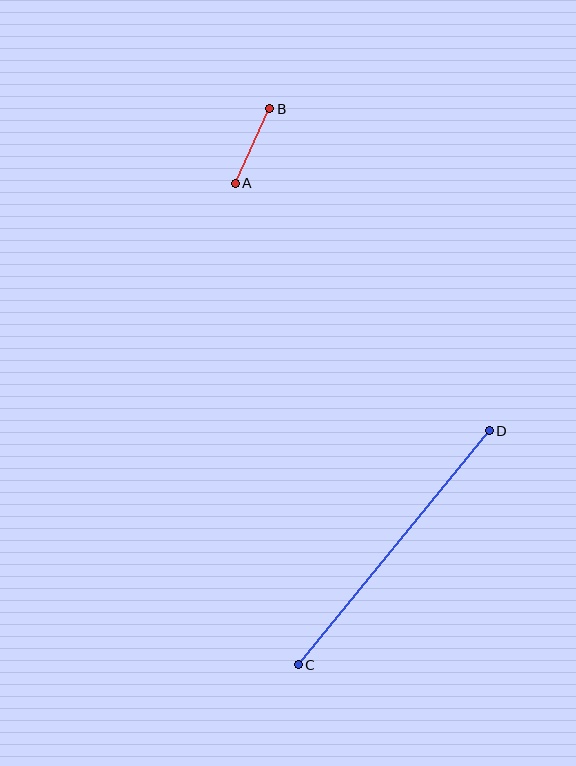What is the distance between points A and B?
The distance is approximately 82 pixels.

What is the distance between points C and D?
The distance is approximately 302 pixels.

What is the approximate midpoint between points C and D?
The midpoint is at approximately (394, 548) pixels.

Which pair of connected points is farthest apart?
Points C and D are farthest apart.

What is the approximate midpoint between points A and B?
The midpoint is at approximately (252, 146) pixels.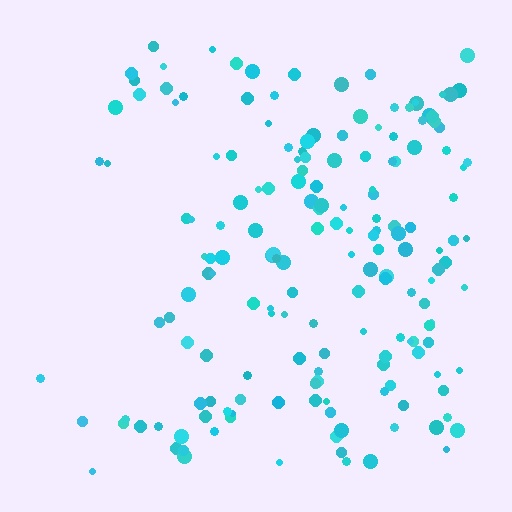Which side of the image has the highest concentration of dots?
The right.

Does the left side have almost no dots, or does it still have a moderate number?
Still a moderate number, just noticeably fewer than the right.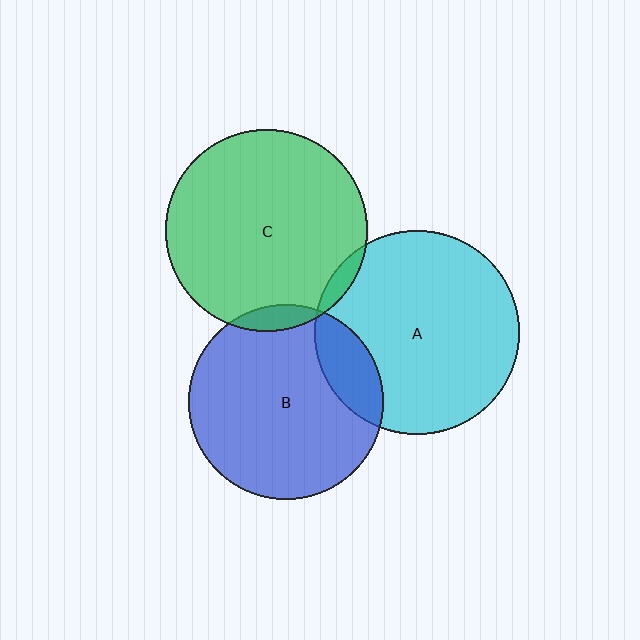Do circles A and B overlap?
Yes.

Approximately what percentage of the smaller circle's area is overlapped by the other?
Approximately 15%.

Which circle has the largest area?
Circle A (cyan).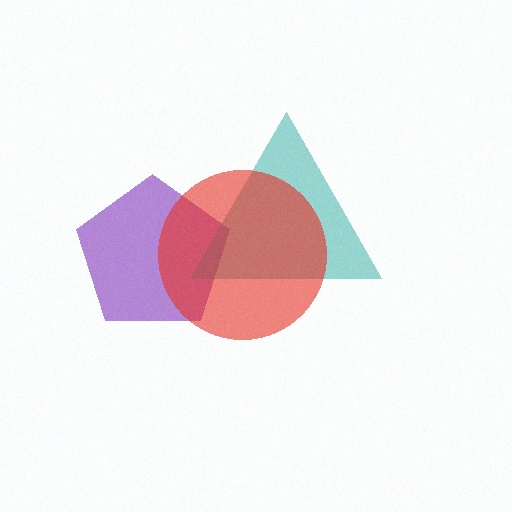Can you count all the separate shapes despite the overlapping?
Yes, there are 3 separate shapes.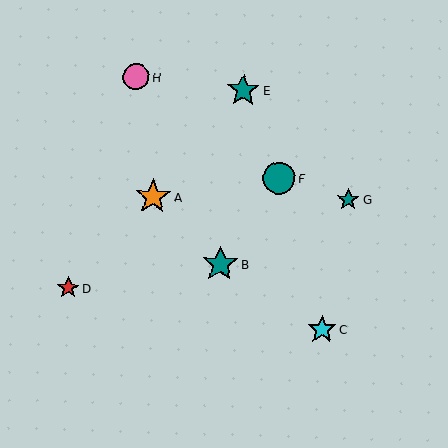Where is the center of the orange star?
The center of the orange star is at (153, 196).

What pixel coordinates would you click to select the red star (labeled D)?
Click at (68, 288) to select the red star D.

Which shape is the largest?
The orange star (labeled A) is the largest.